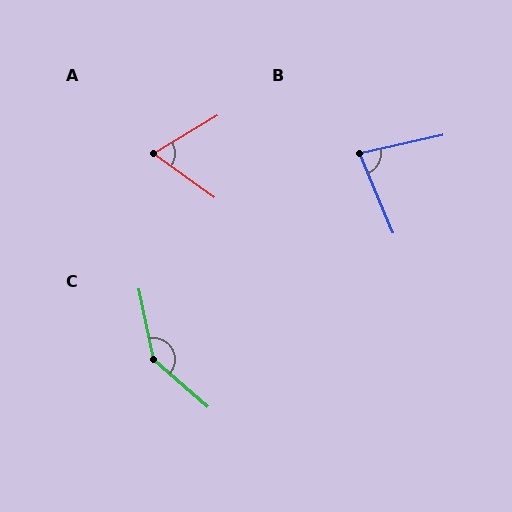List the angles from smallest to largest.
A (66°), B (80°), C (143°).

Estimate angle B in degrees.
Approximately 80 degrees.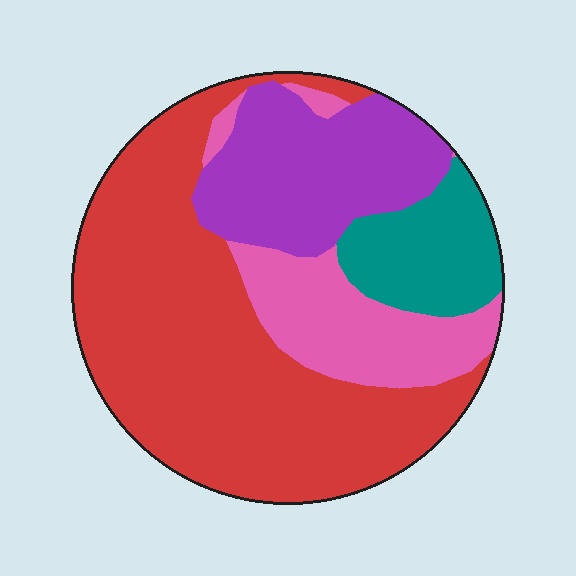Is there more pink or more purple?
Purple.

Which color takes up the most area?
Red, at roughly 50%.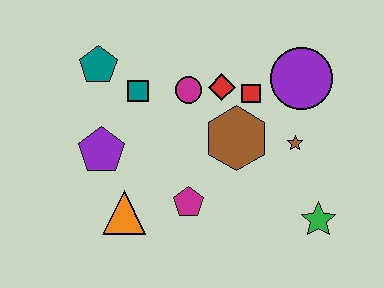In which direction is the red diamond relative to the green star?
The red diamond is above the green star.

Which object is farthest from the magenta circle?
The green star is farthest from the magenta circle.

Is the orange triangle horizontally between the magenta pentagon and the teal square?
No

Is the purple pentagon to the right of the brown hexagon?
No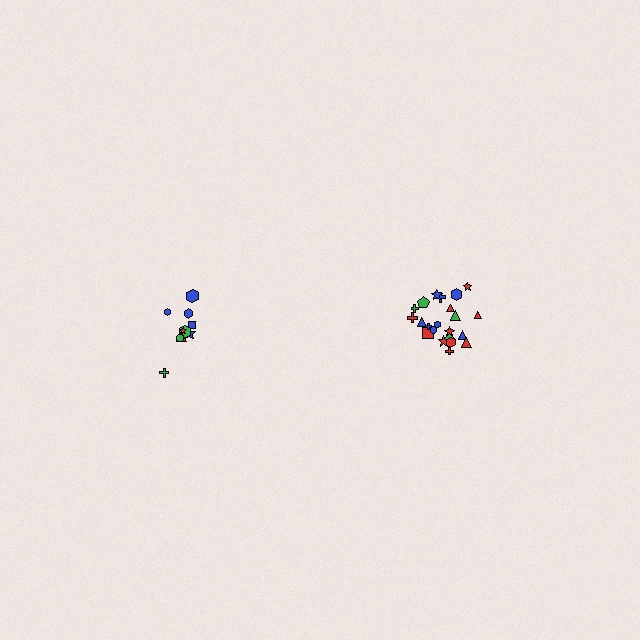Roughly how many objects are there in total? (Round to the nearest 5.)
Roughly 30 objects in total.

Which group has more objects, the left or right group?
The right group.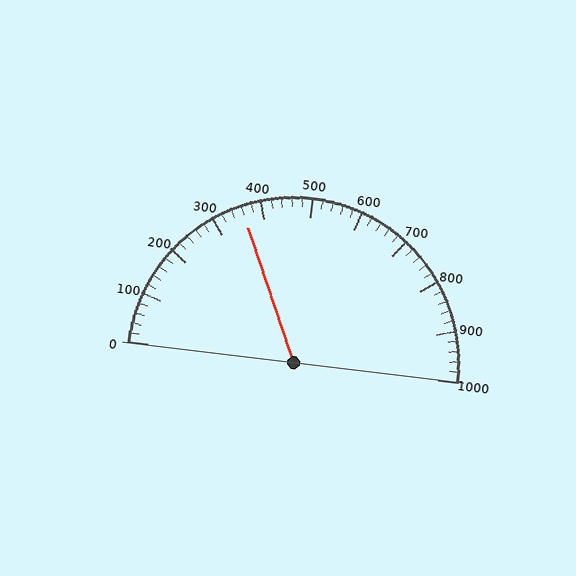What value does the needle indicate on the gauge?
The needle indicates approximately 360.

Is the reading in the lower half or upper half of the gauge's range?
The reading is in the lower half of the range (0 to 1000).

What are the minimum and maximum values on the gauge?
The gauge ranges from 0 to 1000.